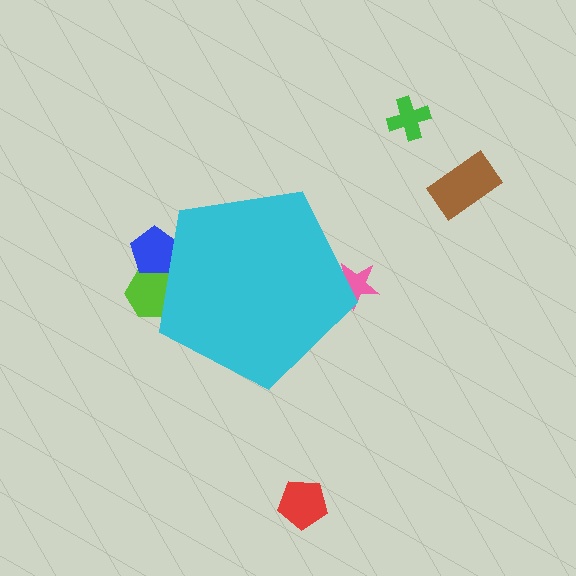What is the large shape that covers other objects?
A cyan pentagon.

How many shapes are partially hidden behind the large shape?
3 shapes are partially hidden.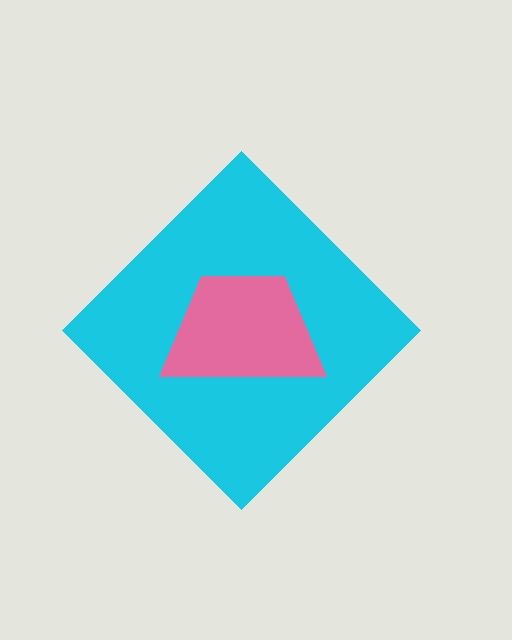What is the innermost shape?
The pink trapezoid.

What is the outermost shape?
The cyan diamond.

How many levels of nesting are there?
2.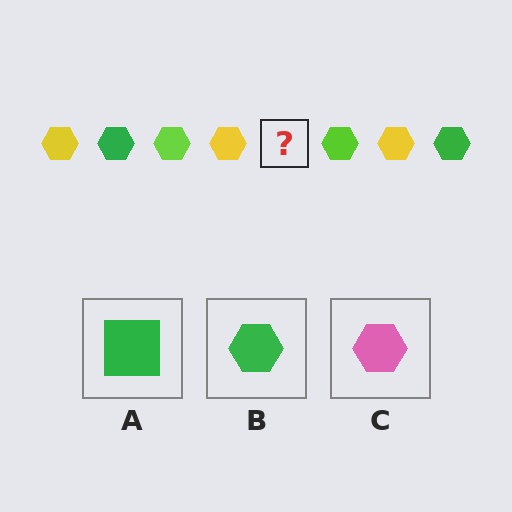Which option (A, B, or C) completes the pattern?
B.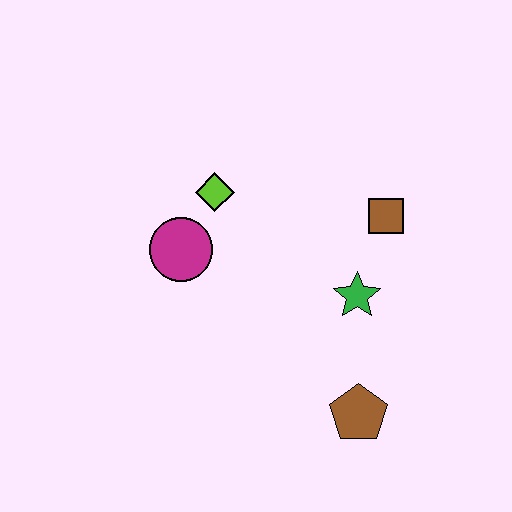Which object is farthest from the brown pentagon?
The lime diamond is farthest from the brown pentagon.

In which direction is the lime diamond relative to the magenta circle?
The lime diamond is above the magenta circle.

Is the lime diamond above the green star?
Yes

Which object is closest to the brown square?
The green star is closest to the brown square.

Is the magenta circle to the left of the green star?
Yes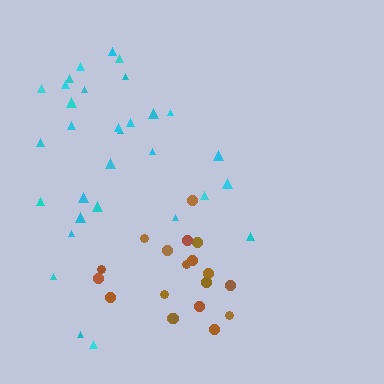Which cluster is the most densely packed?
Brown.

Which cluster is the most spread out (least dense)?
Cyan.